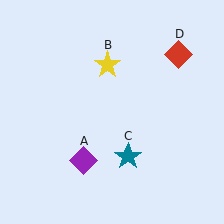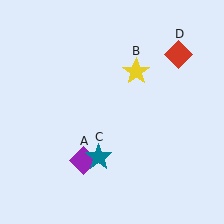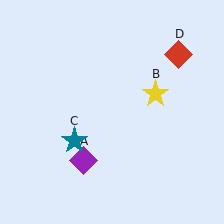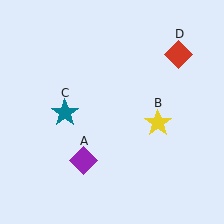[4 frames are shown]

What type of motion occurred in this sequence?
The yellow star (object B), teal star (object C) rotated clockwise around the center of the scene.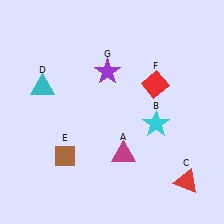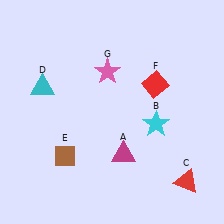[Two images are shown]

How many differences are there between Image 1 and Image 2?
There is 1 difference between the two images.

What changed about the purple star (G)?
In Image 1, G is purple. In Image 2, it changed to pink.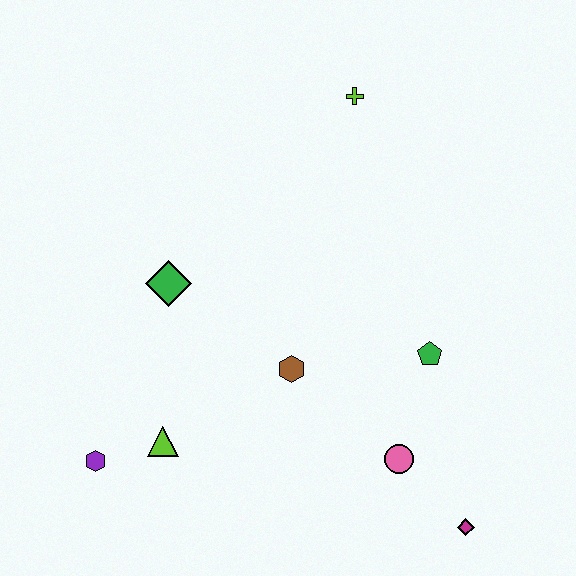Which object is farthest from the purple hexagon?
The lime cross is farthest from the purple hexagon.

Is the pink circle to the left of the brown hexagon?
No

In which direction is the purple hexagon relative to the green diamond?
The purple hexagon is below the green diamond.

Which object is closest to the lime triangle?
The purple hexagon is closest to the lime triangle.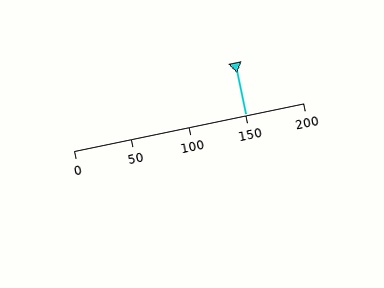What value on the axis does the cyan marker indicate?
The marker indicates approximately 150.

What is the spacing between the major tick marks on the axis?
The major ticks are spaced 50 apart.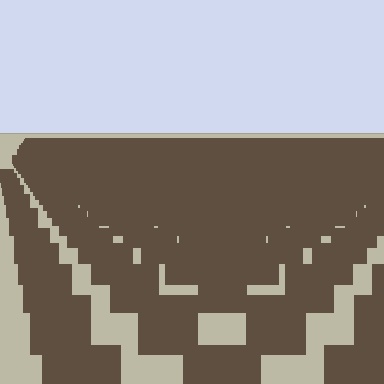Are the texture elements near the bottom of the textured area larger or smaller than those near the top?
Larger. Near the bottom, elements are closer to the viewer and appear at a bigger on-screen size.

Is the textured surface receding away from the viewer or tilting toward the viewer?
The surface is receding away from the viewer. Texture elements get smaller and denser toward the top.